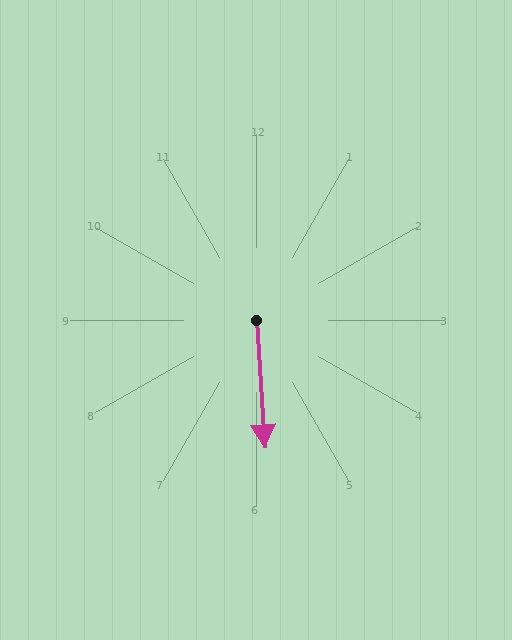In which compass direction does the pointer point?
South.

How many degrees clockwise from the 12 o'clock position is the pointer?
Approximately 176 degrees.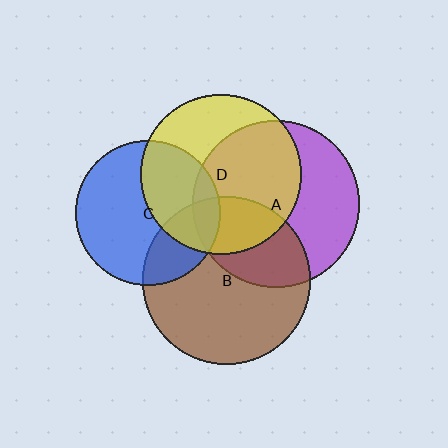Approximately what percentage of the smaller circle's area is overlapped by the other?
Approximately 55%.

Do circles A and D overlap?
Yes.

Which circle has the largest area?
Circle B (brown).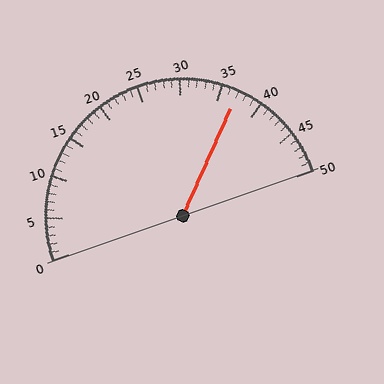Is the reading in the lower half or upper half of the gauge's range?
The reading is in the upper half of the range (0 to 50).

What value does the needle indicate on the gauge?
The needle indicates approximately 37.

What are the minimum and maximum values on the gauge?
The gauge ranges from 0 to 50.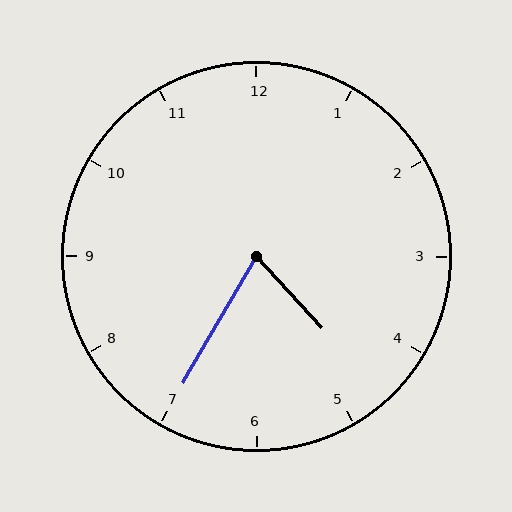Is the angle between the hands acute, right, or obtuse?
It is acute.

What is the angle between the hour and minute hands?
Approximately 72 degrees.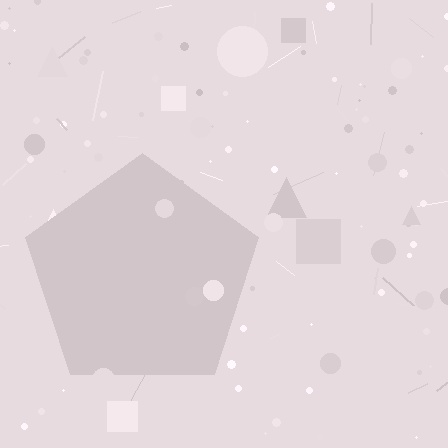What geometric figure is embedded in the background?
A pentagon is embedded in the background.